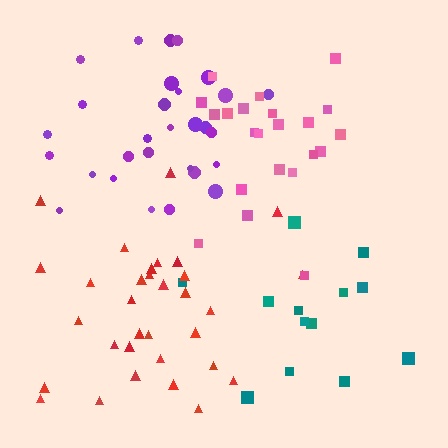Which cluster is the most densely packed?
Red.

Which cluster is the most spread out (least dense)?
Teal.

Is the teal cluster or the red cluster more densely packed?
Red.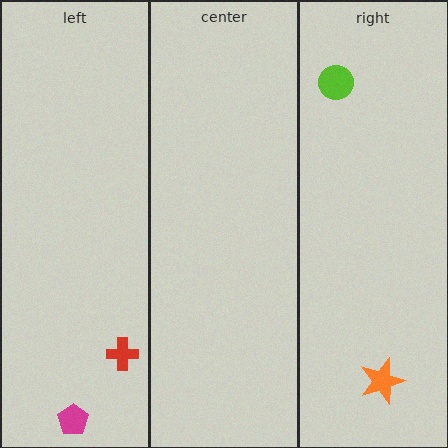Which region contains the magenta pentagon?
The left region.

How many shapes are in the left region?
2.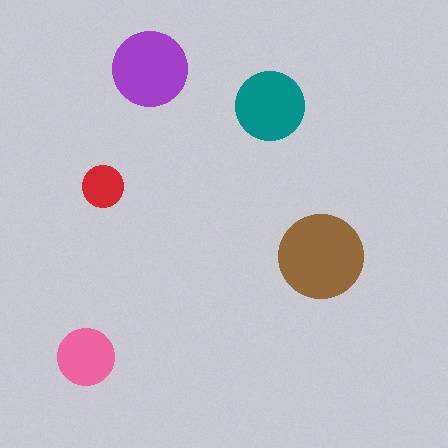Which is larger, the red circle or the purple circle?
The purple one.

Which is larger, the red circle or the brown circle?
The brown one.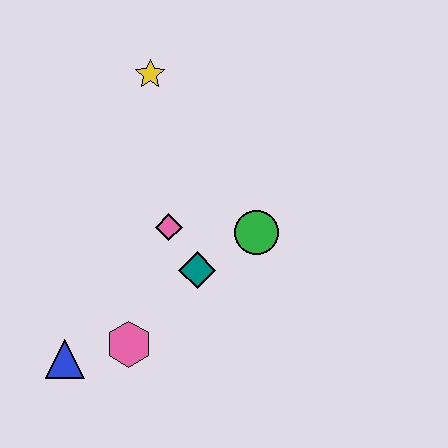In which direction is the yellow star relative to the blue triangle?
The yellow star is above the blue triangle.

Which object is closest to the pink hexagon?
The blue triangle is closest to the pink hexagon.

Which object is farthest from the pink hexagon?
The yellow star is farthest from the pink hexagon.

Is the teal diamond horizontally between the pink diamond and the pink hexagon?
No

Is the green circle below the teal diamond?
No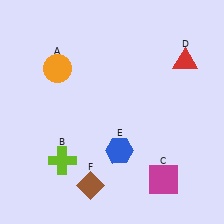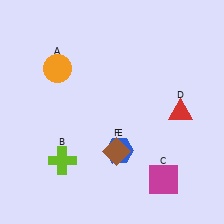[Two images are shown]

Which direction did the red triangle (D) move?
The red triangle (D) moved down.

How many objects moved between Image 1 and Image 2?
2 objects moved between the two images.